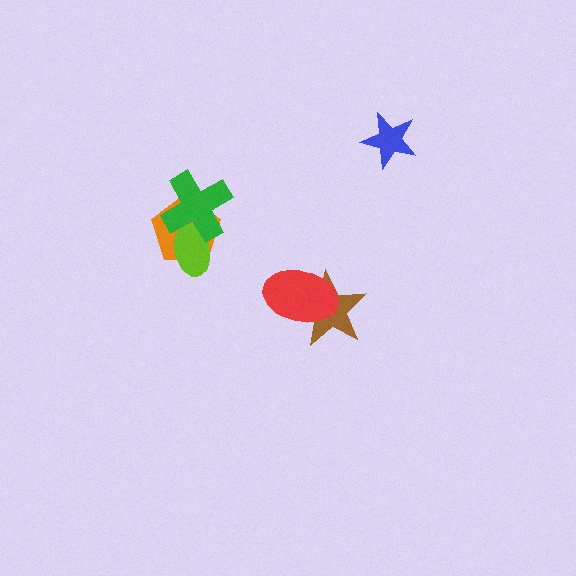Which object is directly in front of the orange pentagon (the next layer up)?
The lime ellipse is directly in front of the orange pentagon.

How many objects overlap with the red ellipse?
1 object overlaps with the red ellipse.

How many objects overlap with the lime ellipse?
2 objects overlap with the lime ellipse.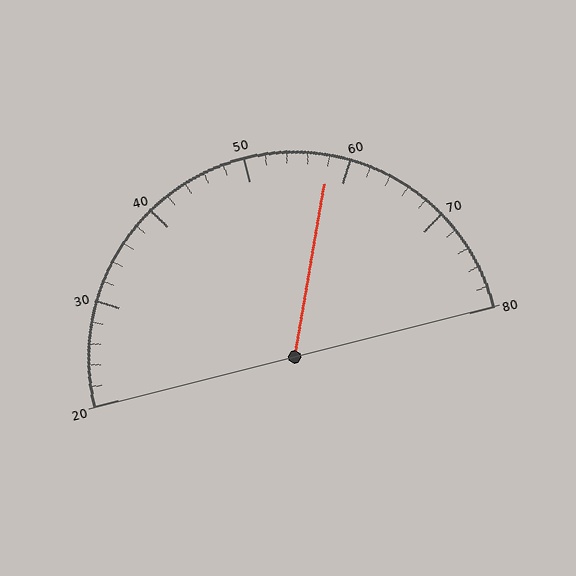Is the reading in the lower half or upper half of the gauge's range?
The reading is in the upper half of the range (20 to 80).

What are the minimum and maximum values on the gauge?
The gauge ranges from 20 to 80.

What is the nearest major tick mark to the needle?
The nearest major tick mark is 60.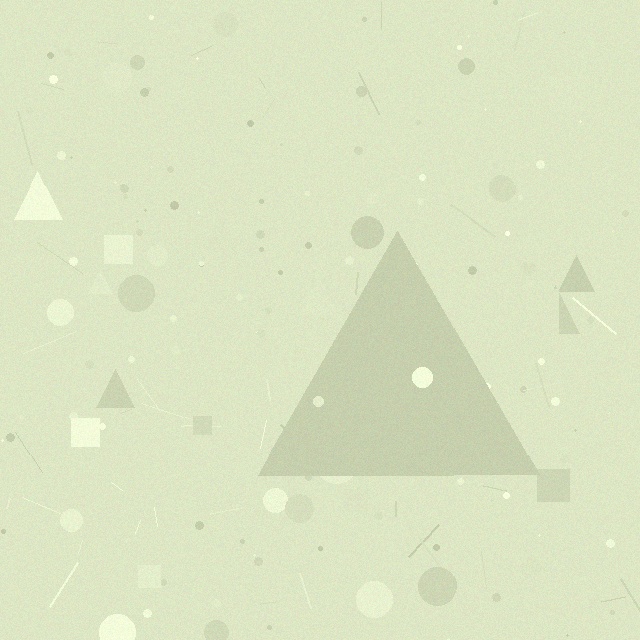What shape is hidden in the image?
A triangle is hidden in the image.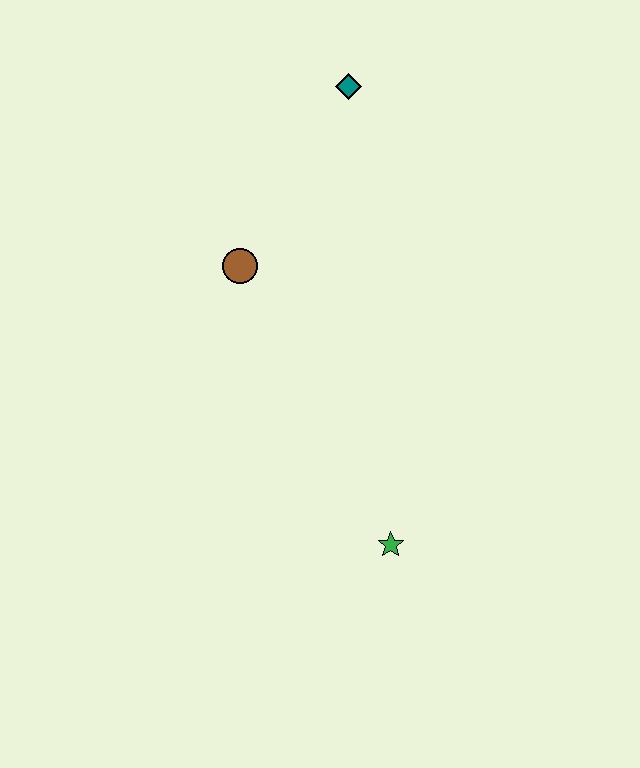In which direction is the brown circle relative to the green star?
The brown circle is above the green star.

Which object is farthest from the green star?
The teal diamond is farthest from the green star.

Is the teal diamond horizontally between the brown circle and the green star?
Yes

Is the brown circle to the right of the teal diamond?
No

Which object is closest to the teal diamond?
The brown circle is closest to the teal diamond.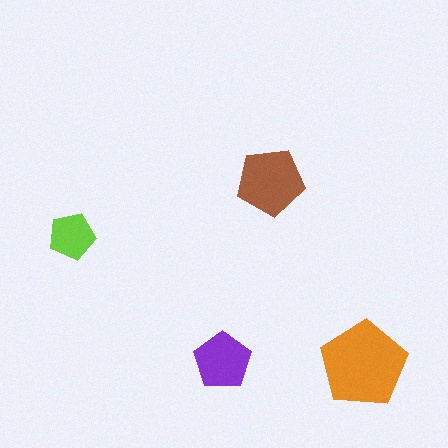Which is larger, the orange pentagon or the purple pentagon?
The orange one.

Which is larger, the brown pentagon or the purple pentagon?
The brown one.